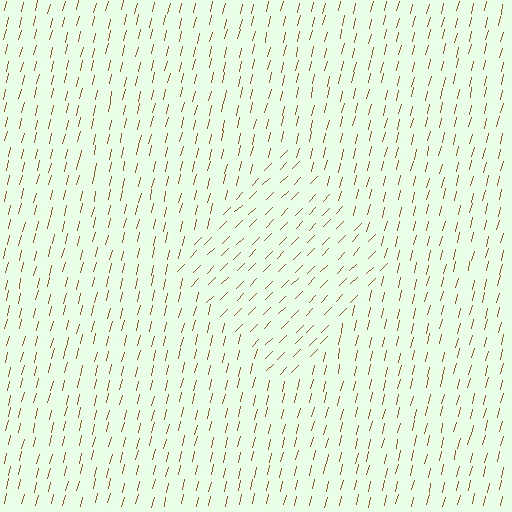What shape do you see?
I see a diamond.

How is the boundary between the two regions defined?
The boundary is defined purely by a change in line orientation (approximately 31 degrees difference). All lines are the same color and thickness.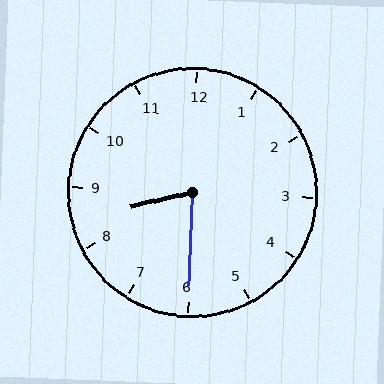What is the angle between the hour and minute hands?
Approximately 75 degrees.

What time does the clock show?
8:30.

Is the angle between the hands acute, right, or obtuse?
It is acute.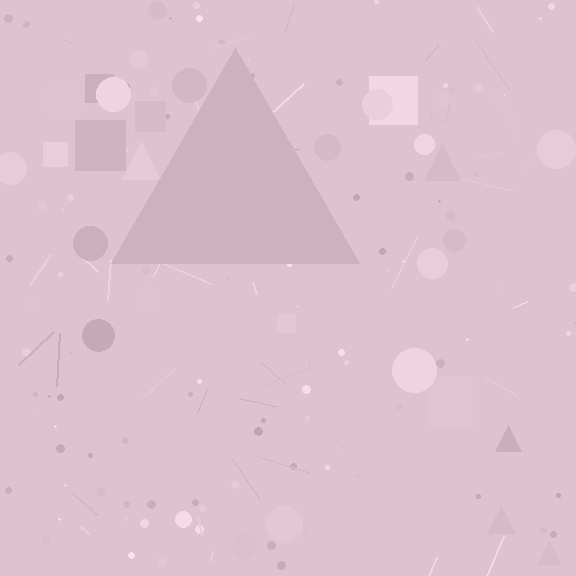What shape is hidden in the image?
A triangle is hidden in the image.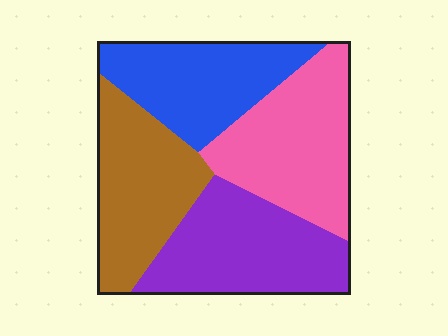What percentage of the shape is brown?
Brown takes up about one quarter (1/4) of the shape.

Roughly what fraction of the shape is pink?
Pink takes up about one quarter (1/4) of the shape.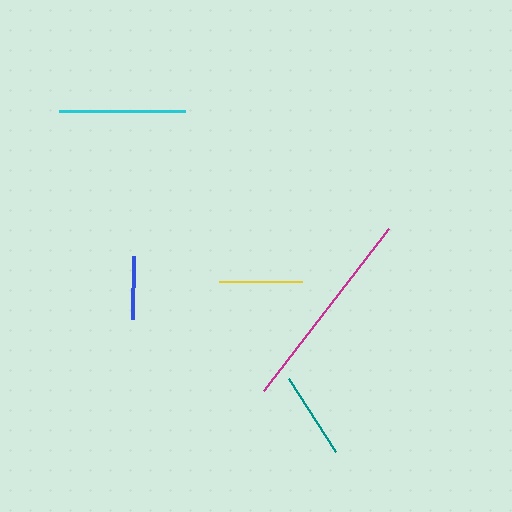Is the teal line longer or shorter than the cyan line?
The cyan line is longer than the teal line.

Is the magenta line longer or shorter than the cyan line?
The magenta line is longer than the cyan line.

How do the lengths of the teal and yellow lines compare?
The teal and yellow lines are approximately the same length.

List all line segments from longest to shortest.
From longest to shortest: magenta, cyan, teal, yellow, blue.